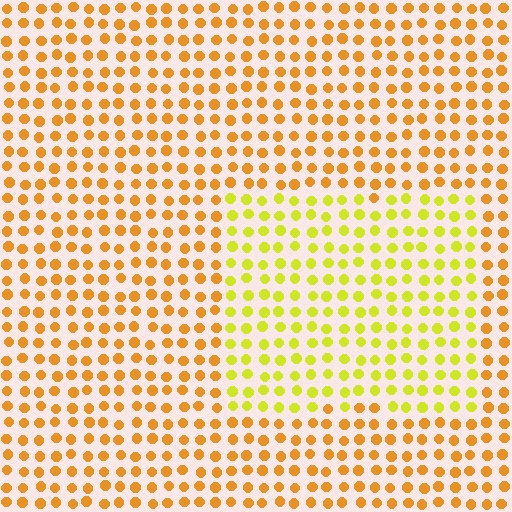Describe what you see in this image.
The image is filled with small orange elements in a uniform arrangement. A rectangle-shaped region is visible where the elements are tinted to a slightly different hue, forming a subtle color boundary.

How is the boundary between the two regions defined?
The boundary is defined purely by a slight shift in hue (about 33 degrees). Spacing, size, and orientation are identical on both sides.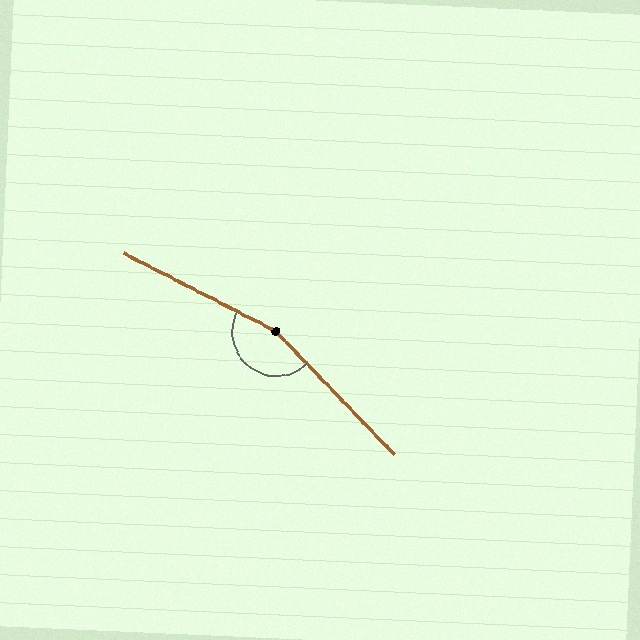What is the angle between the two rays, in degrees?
Approximately 161 degrees.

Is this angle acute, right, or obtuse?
It is obtuse.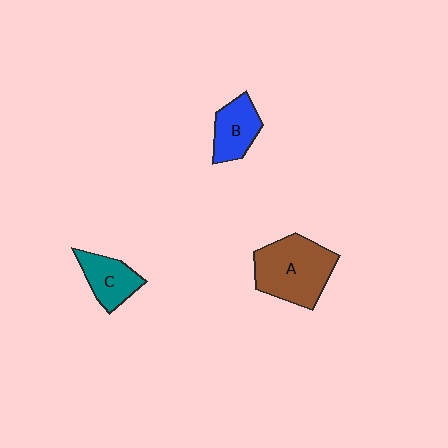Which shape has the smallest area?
Shape C (teal).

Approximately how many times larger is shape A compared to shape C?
Approximately 1.8 times.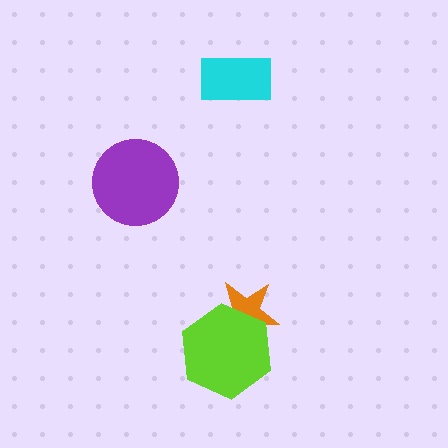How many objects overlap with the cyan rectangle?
0 objects overlap with the cyan rectangle.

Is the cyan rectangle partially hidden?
No, no other shape covers it.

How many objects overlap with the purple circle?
0 objects overlap with the purple circle.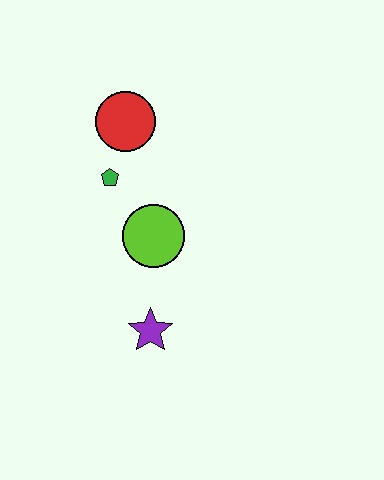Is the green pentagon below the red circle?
Yes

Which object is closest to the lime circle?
The green pentagon is closest to the lime circle.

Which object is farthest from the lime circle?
The red circle is farthest from the lime circle.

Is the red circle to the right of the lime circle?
No